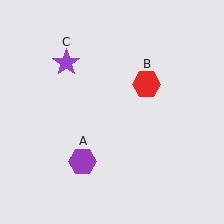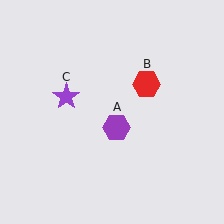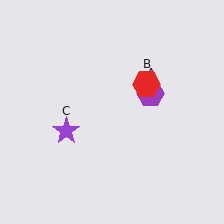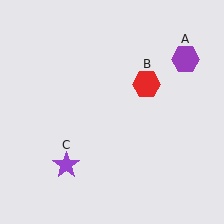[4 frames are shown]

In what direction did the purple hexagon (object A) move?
The purple hexagon (object A) moved up and to the right.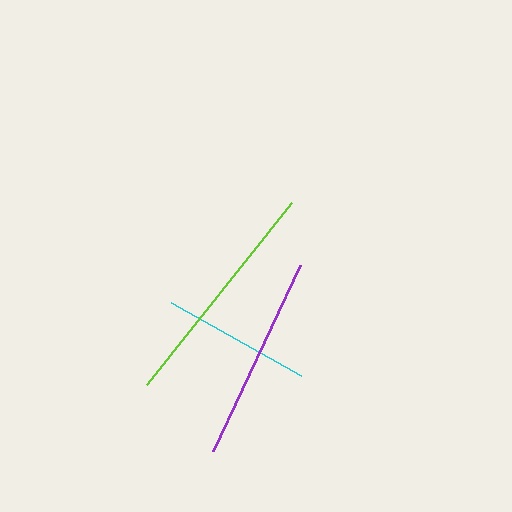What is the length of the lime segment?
The lime segment is approximately 233 pixels long.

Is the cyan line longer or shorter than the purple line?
The purple line is longer than the cyan line.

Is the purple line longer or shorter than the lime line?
The lime line is longer than the purple line.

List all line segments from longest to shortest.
From longest to shortest: lime, purple, cyan.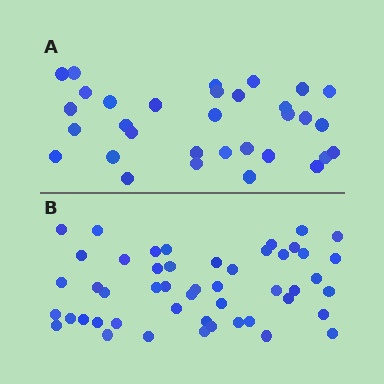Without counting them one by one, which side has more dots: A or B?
Region B (the bottom region) has more dots.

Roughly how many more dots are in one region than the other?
Region B has approximately 15 more dots than region A.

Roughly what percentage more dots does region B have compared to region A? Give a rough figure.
About 55% more.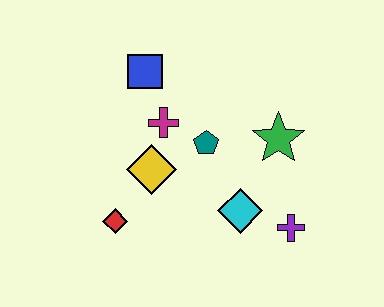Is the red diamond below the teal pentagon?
Yes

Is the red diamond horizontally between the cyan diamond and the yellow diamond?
No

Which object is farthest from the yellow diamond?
The purple cross is farthest from the yellow diamond.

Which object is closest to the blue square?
The magenta cross is closest to the blue square.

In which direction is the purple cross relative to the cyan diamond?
The purple cross is to the right of the cyan diamond.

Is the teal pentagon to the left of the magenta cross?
No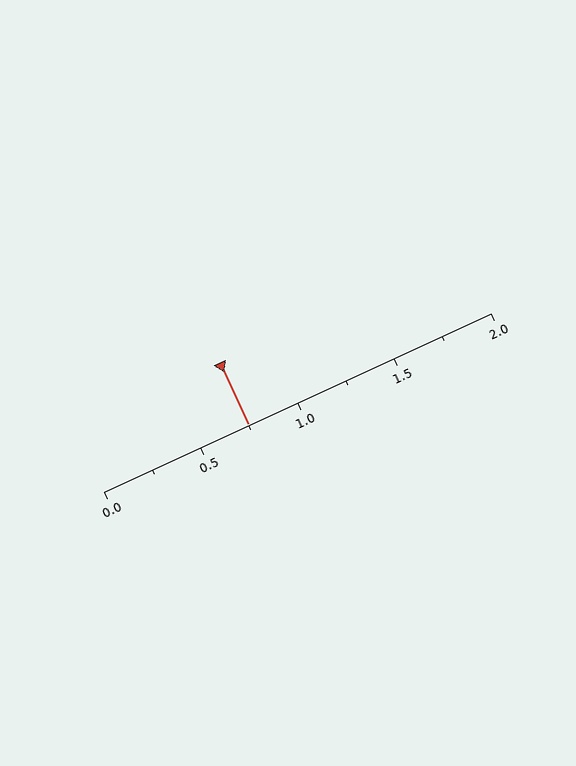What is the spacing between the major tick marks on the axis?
The major ticks are spaced 0.5 apart.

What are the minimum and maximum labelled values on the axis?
The axis runs from 0.0 to 2.0.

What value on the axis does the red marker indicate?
The marker indicates approximately 0.75.